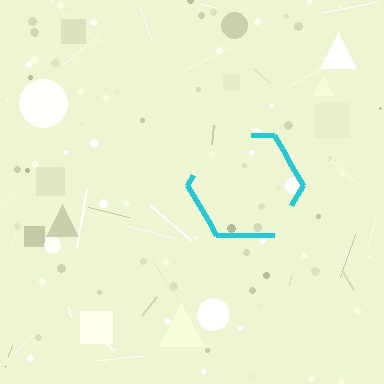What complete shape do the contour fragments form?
The contour fragments form a hexagon.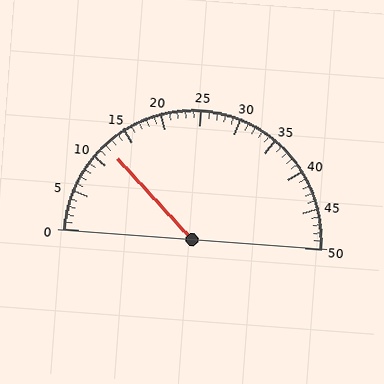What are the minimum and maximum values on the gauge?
The gauge ranges from 0 to 50.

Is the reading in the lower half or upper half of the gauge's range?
The reading is in the lower half of the range (0 to 50).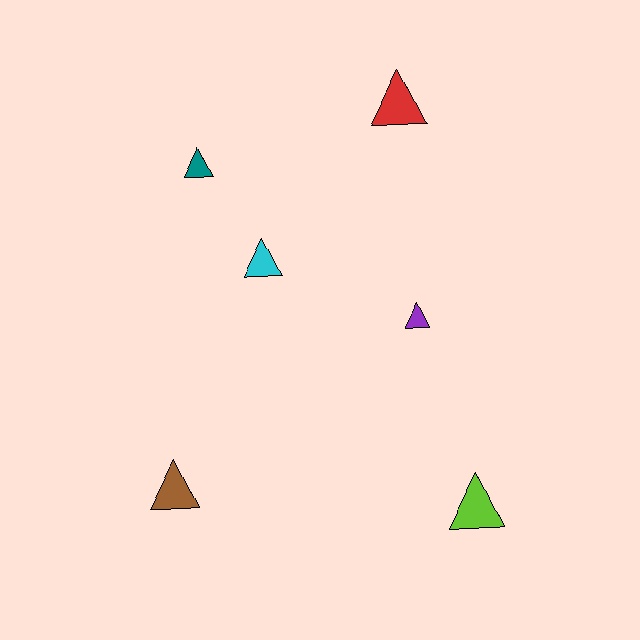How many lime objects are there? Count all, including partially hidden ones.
There is 1 lime object.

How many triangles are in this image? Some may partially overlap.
There are 6 triangles.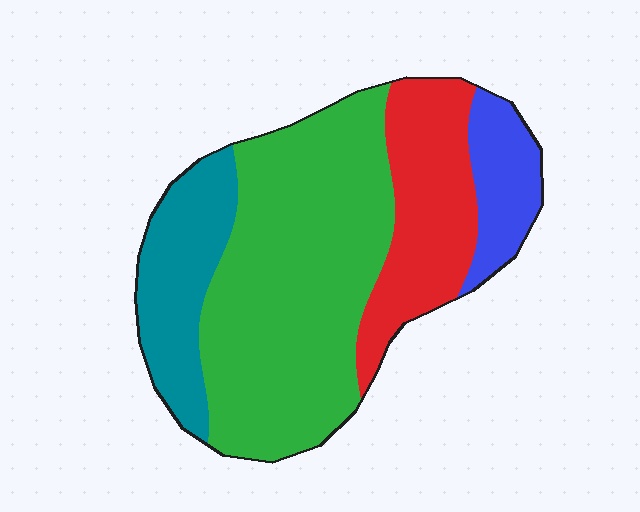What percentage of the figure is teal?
Teal takes up about one sixth (1/6) of the figure.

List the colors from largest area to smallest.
From largest to smallest: green, red, teal, blue.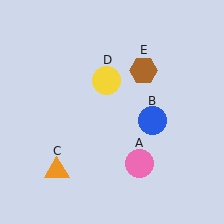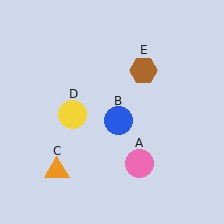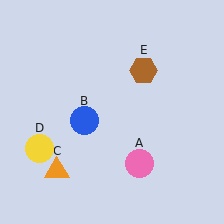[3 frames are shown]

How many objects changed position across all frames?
2 objects changed position: blue circle (object B), yellow circle (object D).